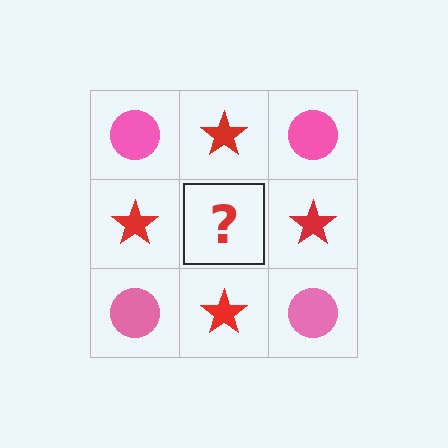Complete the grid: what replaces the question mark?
The question mark should be replaced with a pink circle.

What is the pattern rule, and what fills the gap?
The rule is that it alternates pink circle and red star in a checkerboard pattern. The gap should be filled with a pink circle.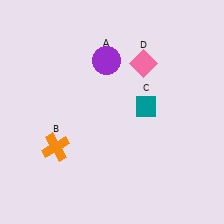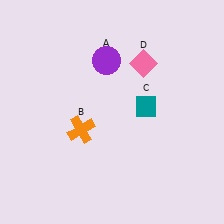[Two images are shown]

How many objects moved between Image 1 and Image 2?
1 object moved between the two images.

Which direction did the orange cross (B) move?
The orange cross (B) moved right.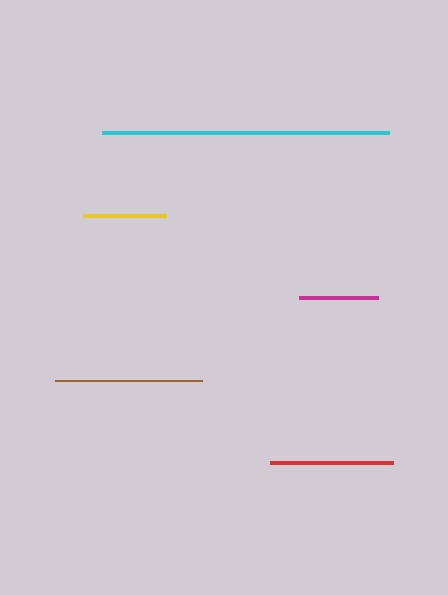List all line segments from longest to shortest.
From longest to shortest: cyan, brown, red, yellow, magenta.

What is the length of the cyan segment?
The cyan segment is approximately 288 pixels long.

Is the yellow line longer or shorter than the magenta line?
The yellow line is longer than the magenta line.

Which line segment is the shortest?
The magenta line is the shortest at approximately 79 pixels.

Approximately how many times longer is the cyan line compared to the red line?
The cyan line is approximately 2.3 times the length of the red line.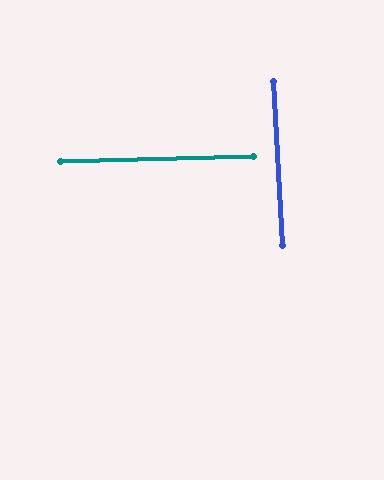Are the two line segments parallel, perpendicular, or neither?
Perpendicular — they meet at approximately 88°.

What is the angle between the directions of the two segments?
Approximately 88 degrees.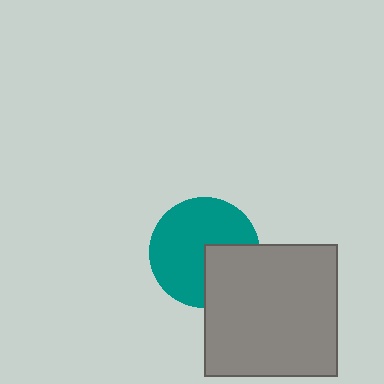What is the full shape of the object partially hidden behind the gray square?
The partially hidden object is a teal circle.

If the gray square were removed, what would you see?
You would see the complete teal circle.